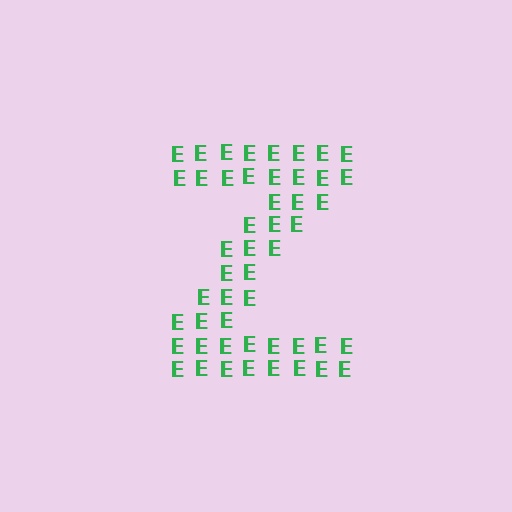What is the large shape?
The large shape is the letter Z.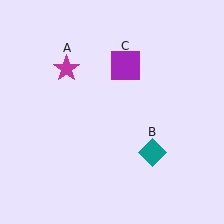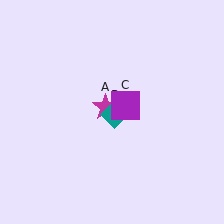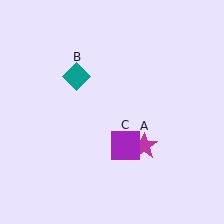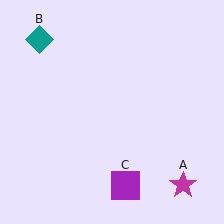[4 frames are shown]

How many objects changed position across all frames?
3 objects changed position: magenta star (object A), teal diamond (object B), purple square (object C).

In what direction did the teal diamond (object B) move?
The teal diamond (object B) moved up and to the left.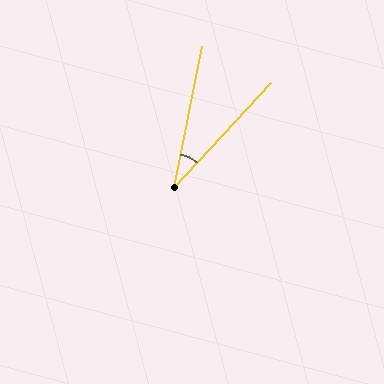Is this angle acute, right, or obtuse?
It is acute.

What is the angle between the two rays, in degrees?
Approximately 32 degrees.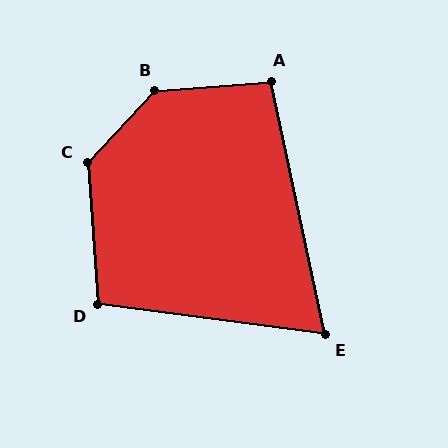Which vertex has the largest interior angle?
B, at approximately 138 degrees.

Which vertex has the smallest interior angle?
E, at approximately 71 degrees.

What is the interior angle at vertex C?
Approximately 132 degrees (obtuse).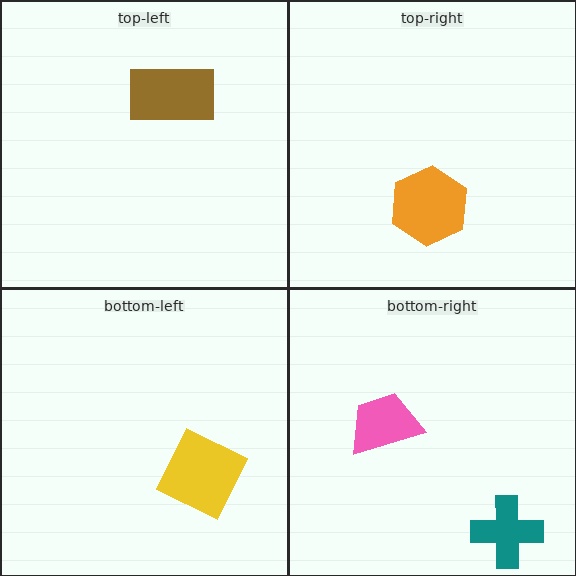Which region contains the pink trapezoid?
The bottom-right region.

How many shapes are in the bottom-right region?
2.